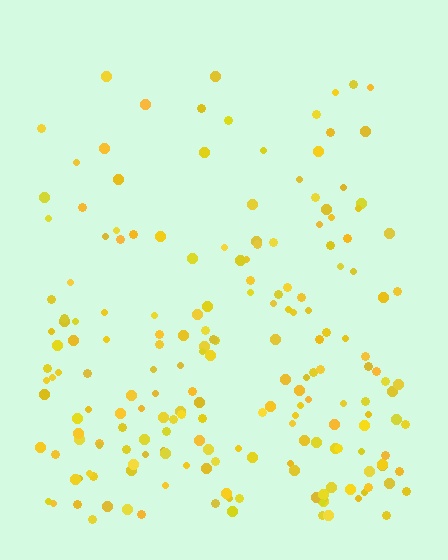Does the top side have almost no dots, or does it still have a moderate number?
Still a moderate number, just noticeably fewer than the bottom.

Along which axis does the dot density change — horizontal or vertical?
Vertical.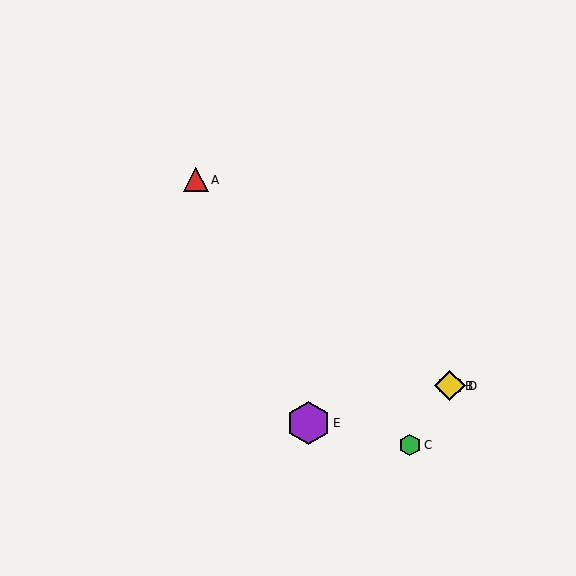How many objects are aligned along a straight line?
3 objects (A, B, D) are aligned along a straight line.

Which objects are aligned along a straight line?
Objects A, B, D are aligned along a straight line.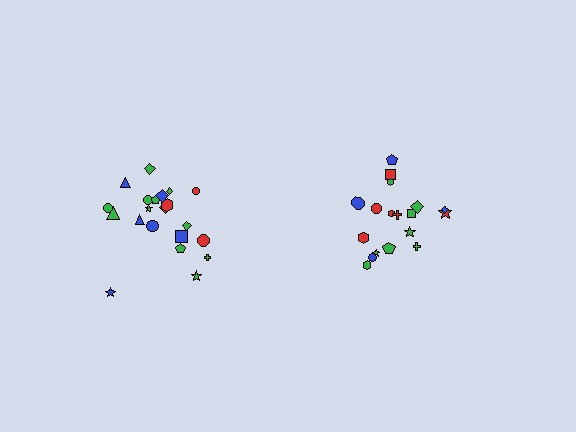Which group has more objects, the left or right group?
The left group.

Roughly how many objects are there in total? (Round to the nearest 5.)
Roughly 40 objects in total.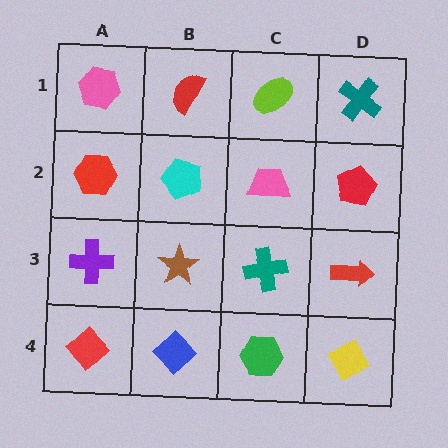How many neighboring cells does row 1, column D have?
2.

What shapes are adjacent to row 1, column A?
A red hexagon (row 2, column A), a red semicircle (row 1, column B).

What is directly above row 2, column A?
A pink hexagon.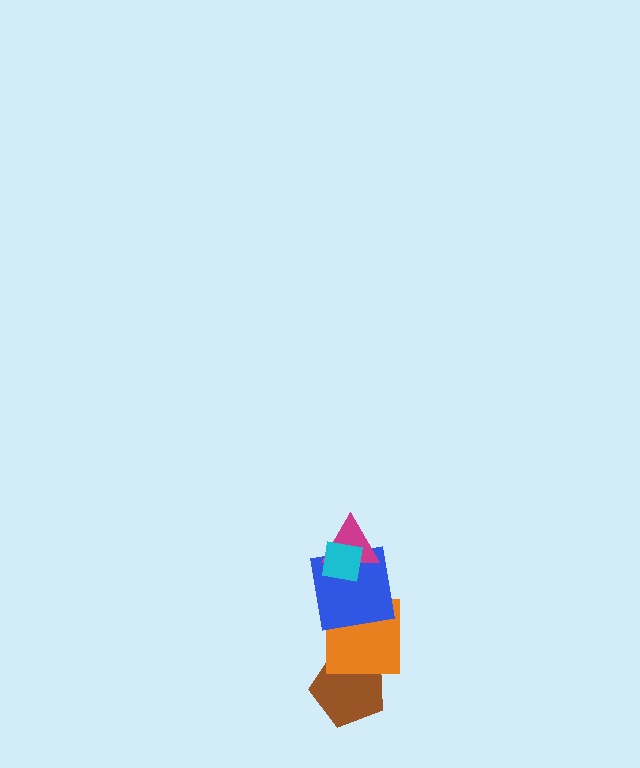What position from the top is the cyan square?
The cyan square is 1st from the top.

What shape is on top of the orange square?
The blue square is on top of the orange square.